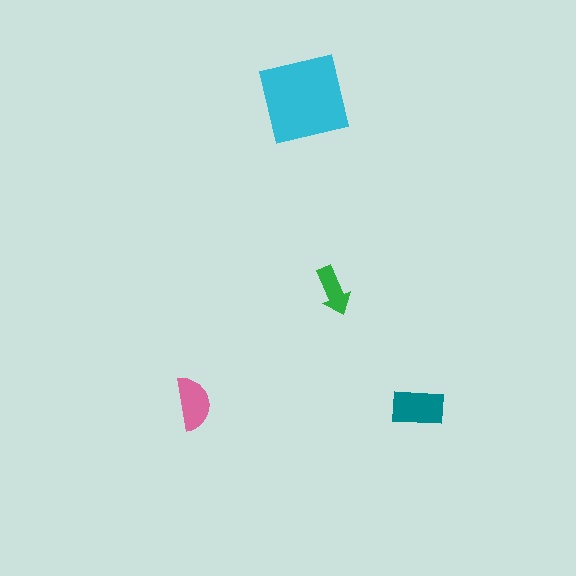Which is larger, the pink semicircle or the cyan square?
The cyan square.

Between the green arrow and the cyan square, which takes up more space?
The cyan square.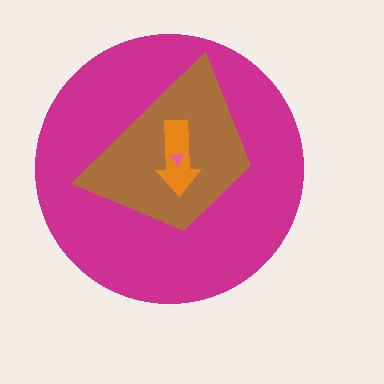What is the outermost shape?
The magenta circle.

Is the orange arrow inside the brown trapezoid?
Yes.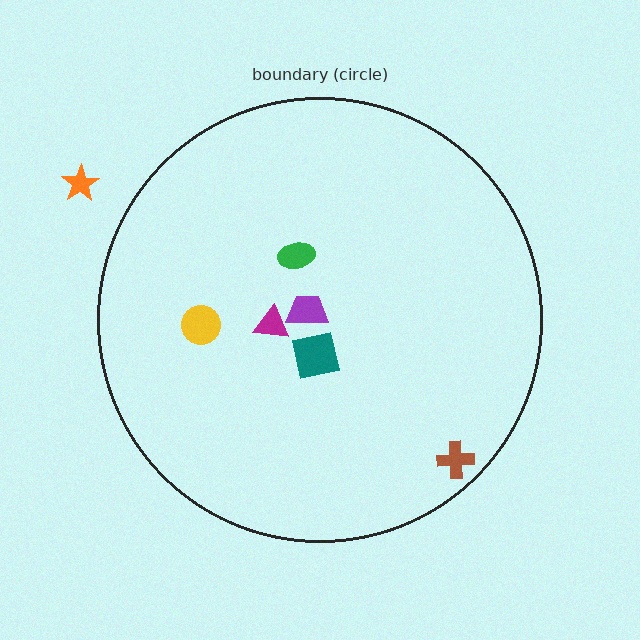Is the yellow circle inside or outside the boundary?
Inside.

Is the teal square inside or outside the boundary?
Inside.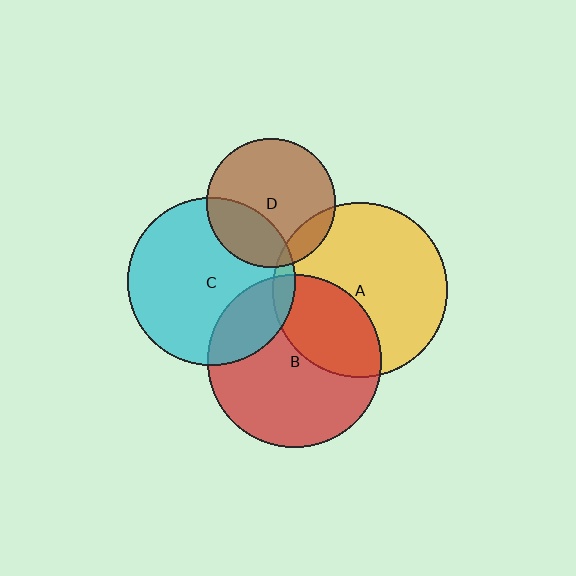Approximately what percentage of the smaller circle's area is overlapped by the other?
Approximately 20%.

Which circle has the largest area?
Circle A (yellow).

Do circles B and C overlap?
Yes.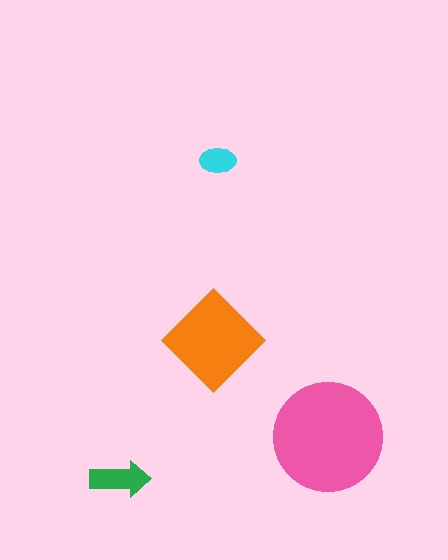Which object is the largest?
The pink circle.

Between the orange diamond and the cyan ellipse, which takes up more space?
The orange diamond.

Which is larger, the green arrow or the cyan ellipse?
The green arrow.